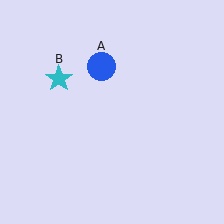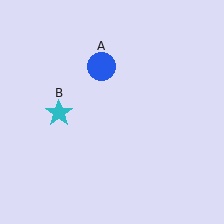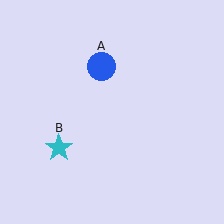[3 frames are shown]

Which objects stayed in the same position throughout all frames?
Blue circle (object A) remained stationary.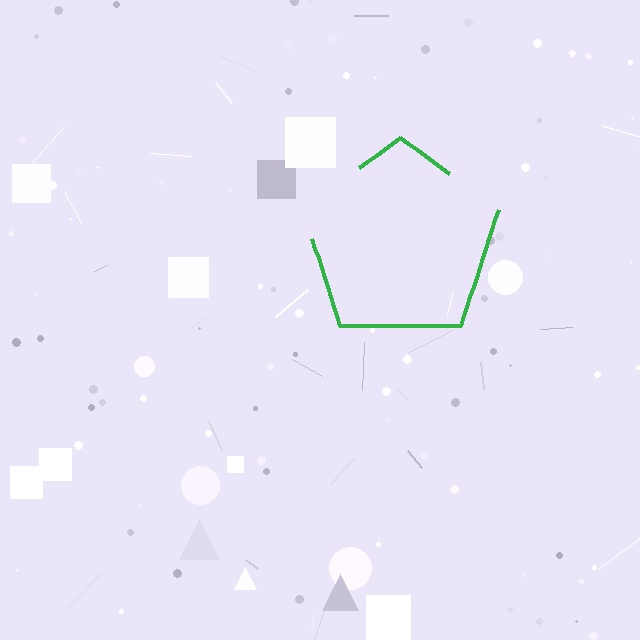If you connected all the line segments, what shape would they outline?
They would outline a pentagon.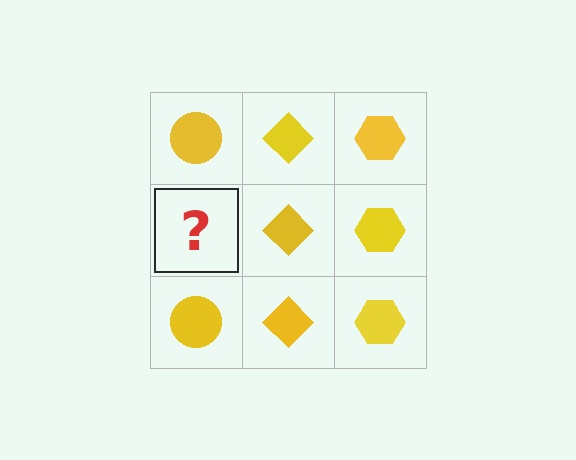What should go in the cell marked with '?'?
The missing cell should contain a yellow circle.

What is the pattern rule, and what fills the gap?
The rule is that each column has a consistent shape. The gap should be filled with a yellow circle.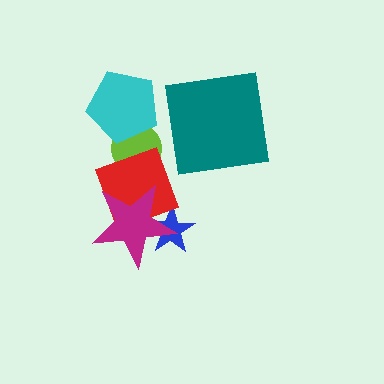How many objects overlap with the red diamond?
3 objects overlap with the red diamond.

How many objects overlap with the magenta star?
2 objects overlap with the magenta star.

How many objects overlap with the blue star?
2 objects overlap with the blue star.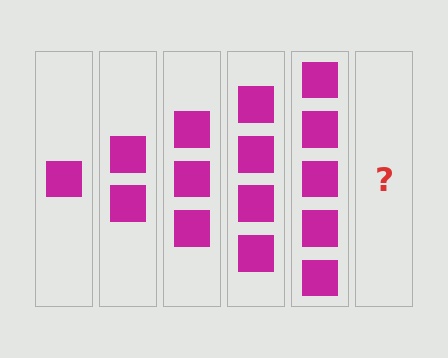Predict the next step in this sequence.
The next step is 6 squares.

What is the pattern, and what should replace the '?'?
The pattern is that each step adds one more square. The '?' should be 6 squares.